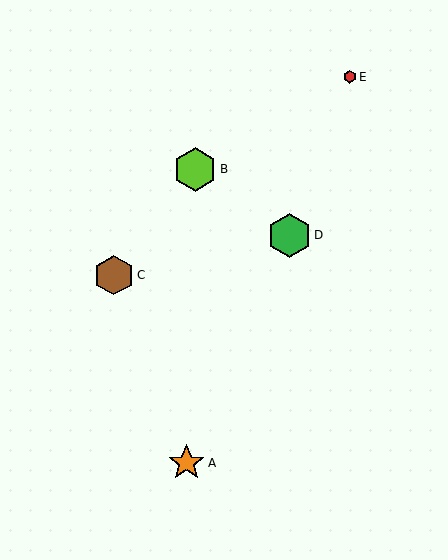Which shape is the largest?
The lime hexagon (labeled B) is the largest.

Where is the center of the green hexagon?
The center of the green hexagon is at (289, 235).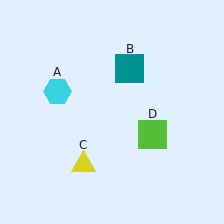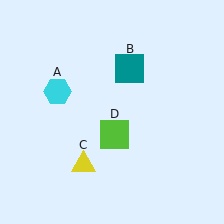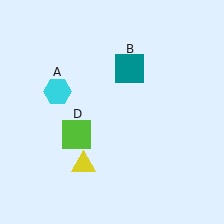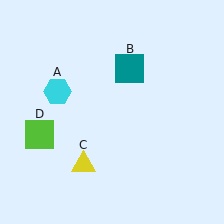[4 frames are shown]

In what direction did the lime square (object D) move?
The lime square (object D) moved left.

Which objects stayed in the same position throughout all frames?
Cyan hexagon (object A) and teal square (object B) and yellow triangle (object C) remained stationary.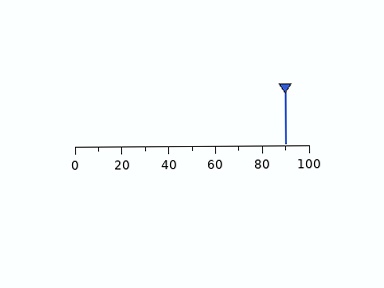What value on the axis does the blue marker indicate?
The marker indicates approximately 90.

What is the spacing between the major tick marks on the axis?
The major ticks are spaced 20 apart.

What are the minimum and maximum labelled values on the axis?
The axis runs from 0 to 100.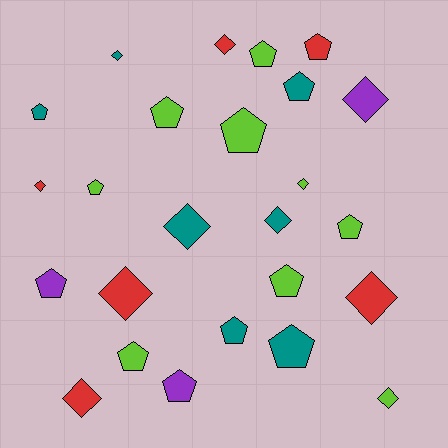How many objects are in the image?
There are 25 objects.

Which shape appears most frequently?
Pentagon, with 14 objects.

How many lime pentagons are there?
There are 7 lime pentagons.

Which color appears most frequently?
Lime, with 9 objects.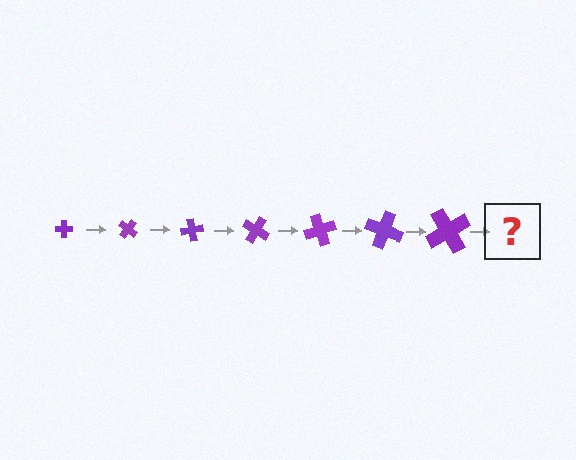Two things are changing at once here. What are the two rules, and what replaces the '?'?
The two rules are that the cross grows larger each step and it rotates 40 degrees each step. The '?' should be a cross, larger than the previous one and rotated 280 degrees from the start.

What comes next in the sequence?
The next element should be a cross, larger than the previous one and rotated 280 degrees from the start.